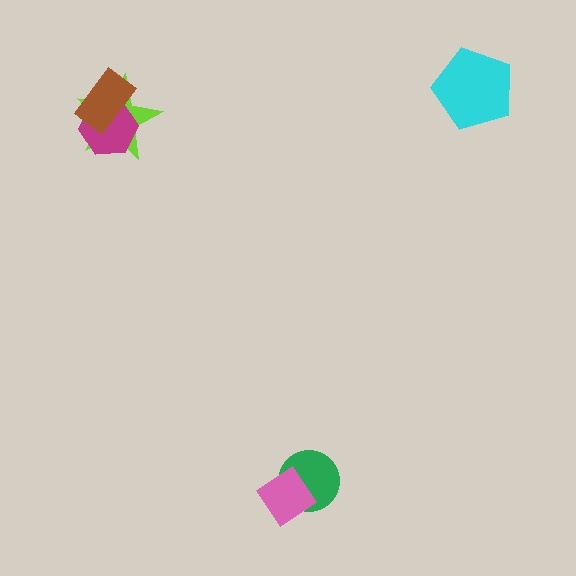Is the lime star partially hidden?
Yes, it is partially covered by another shape.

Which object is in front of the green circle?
The pink diamond is in front of the green circle.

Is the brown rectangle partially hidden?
No, no other shape covers it.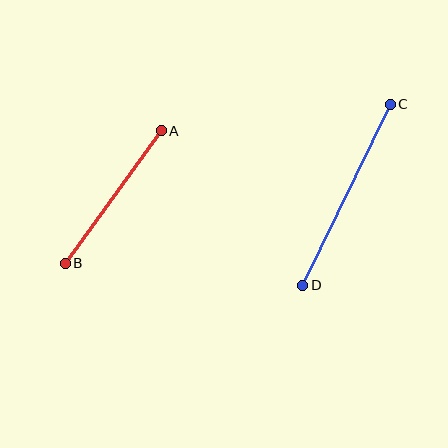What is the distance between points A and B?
The distance is approximately 163 pixels.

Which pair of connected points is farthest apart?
Points C and D are farthest apart.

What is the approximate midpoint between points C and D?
The midpoint is at approximately (346, 195) pixels.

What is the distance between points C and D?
The distance is approximately 201 pixels.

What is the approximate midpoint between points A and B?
The midpoint is at approximately (113, 197) pixels.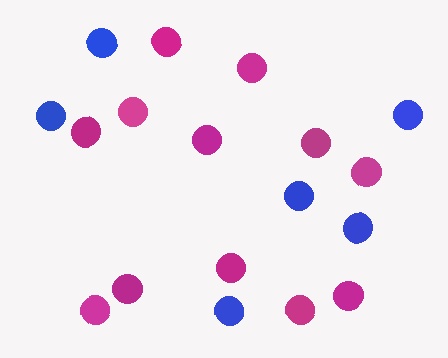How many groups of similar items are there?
There are 2 groups: one group of blue circles (6) and one group of magenta circles (12).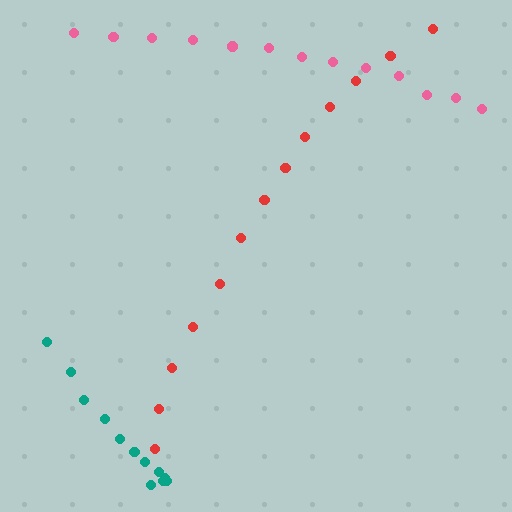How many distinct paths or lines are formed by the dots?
There are 3 distinct paths.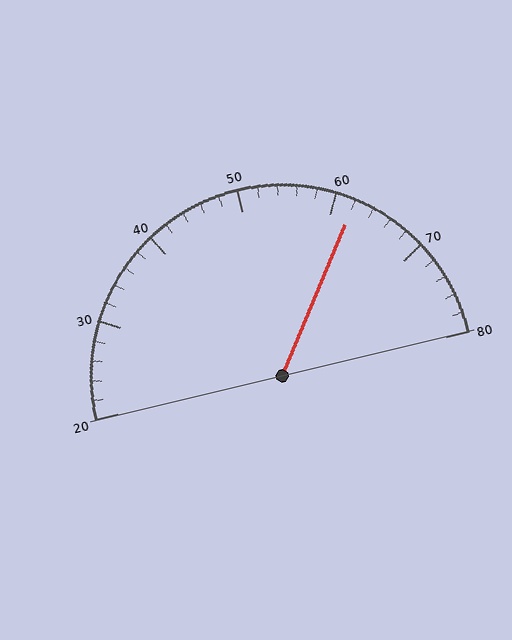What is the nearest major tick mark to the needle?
The nearest major tick mark is 60.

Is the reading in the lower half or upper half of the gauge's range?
The reading is in the upper half of the range (20 to 80).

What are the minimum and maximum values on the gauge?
The gauge ranges from 20 to 80.